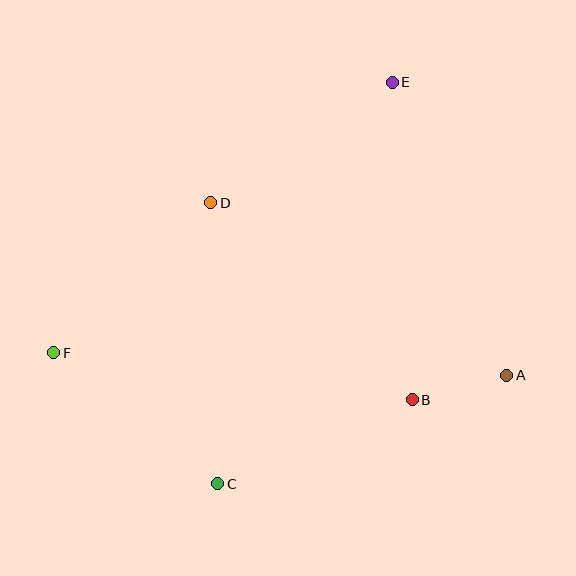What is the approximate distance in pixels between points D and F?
The distance between D and F is approximately 217 pixels.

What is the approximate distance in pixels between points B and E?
The distance between B and E is approximately 319 pixels.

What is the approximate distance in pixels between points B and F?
The distance between B and F is approximately 362 pixels.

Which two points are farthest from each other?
Points A and F are farthest from each other.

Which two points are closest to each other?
Points A and B are closest to each other.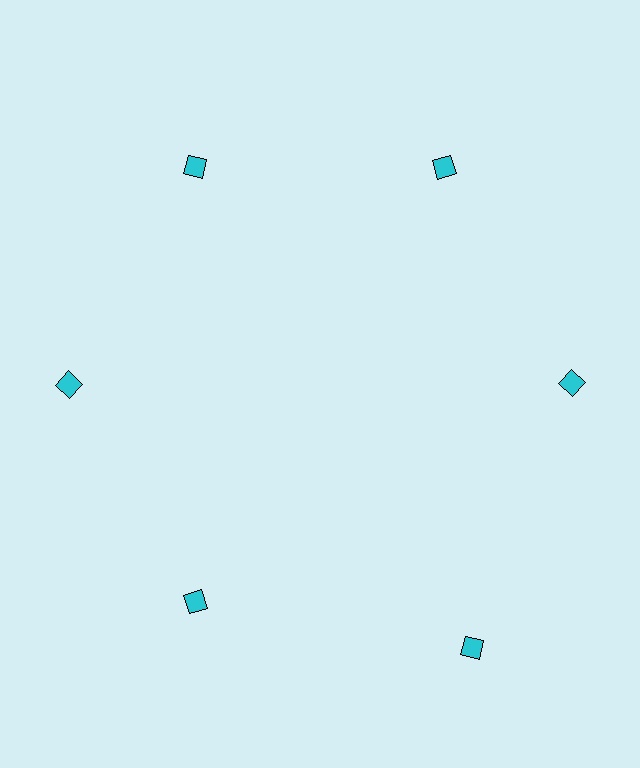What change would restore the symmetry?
The symmetry would be restored by moving it inward, back onto the ring so that all 6 diamonds sit at equal angles and equal distance from the center.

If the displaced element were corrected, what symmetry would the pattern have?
It would have 6-fold rotational symmetry — the pattern would map onto itself every 60 degrees.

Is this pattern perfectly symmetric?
No. The 6 cyan diamonds are arranged in a ring, but one element near the 5 o'clock position is pushed outward from the center, breaking the 6-fold rotational symmetry.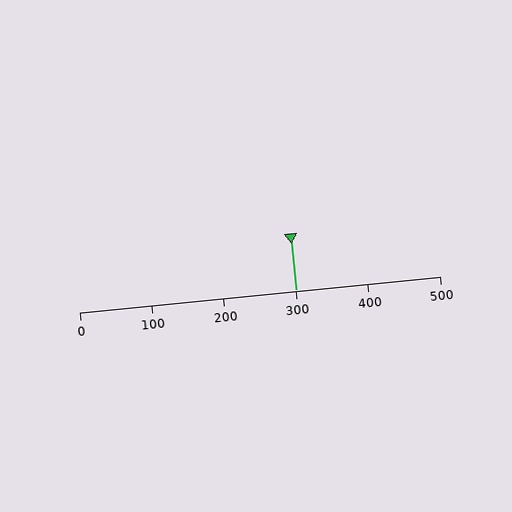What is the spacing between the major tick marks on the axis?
The major ticks are spaced 100 apart.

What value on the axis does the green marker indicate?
The marker indicates approximately 300.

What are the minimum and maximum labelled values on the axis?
The axis runs from 0 to 500.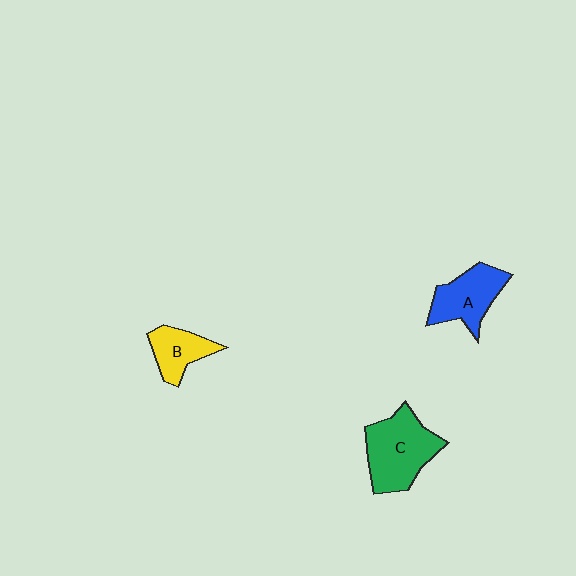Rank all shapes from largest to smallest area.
From largest to smallest: C (green), A (blue), B (yellow).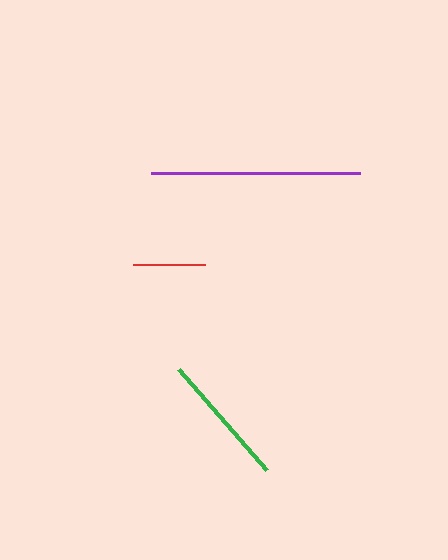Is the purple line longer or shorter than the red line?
The purple line is longer than the red line.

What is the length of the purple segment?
The purple segment is approximately 210 pixels long.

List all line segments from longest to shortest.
From longest to shortest: purple, green, red.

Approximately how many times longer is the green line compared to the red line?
The green line is approximately 1.9 times the length of the red line.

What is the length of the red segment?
The red segment is approximately 72 pixels long.